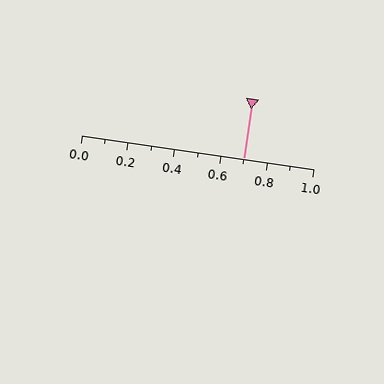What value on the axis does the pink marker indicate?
The marker indicates approximately 0.7.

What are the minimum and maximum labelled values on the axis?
The axis runs from 0.0 to 1.0.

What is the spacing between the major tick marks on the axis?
The major ticks are spaced 0.2 apart.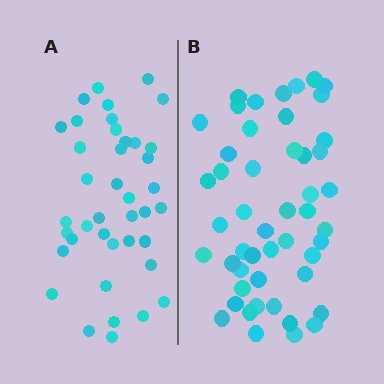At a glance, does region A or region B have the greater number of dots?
Region B (the right region) has more dots.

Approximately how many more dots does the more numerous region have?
Region B has roughly 8 or so more dots than region A.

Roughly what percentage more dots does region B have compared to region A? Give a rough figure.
About 20% more.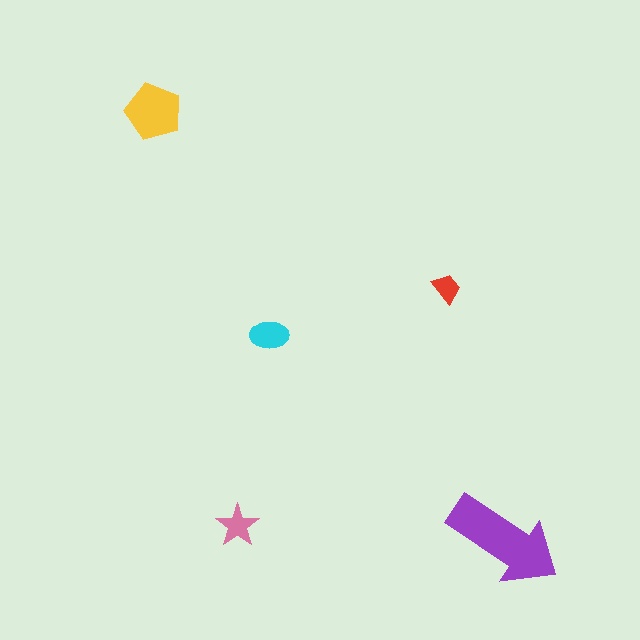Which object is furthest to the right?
The purple arrow is rightmost.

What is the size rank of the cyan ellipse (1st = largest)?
3rd.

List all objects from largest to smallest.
The purple arrow, the yellow pentagon, the cyan ellipse, the pink star, the red trapezoid.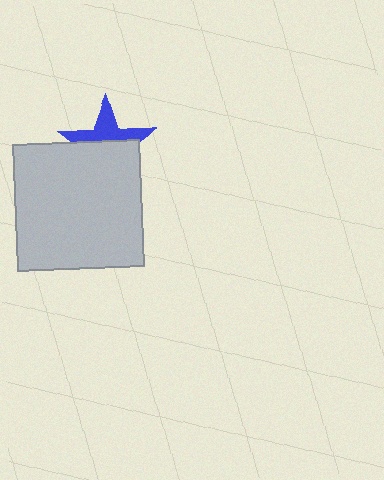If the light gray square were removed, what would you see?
You would see the complete blue star.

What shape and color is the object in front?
The object in front is a light gray square.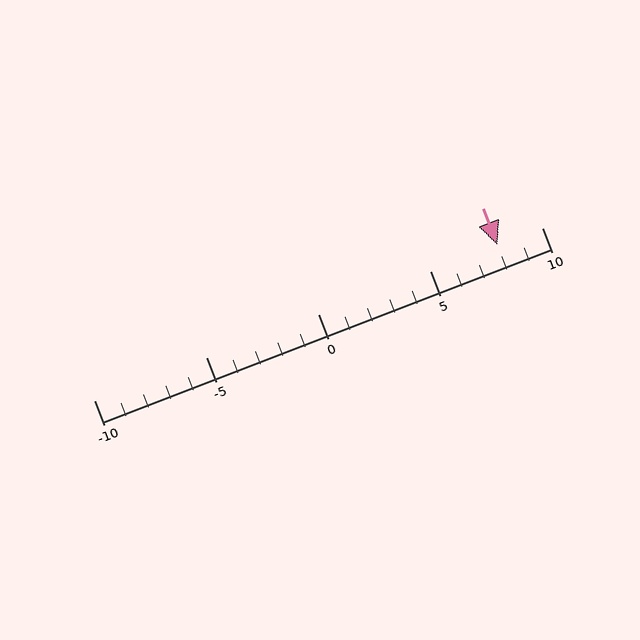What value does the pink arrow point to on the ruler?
The pink arrow points to approximately 8.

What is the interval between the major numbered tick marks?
The major tick marks are spaced 5 units apart.